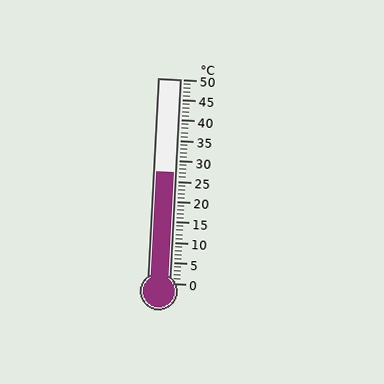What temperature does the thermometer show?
The thermometer shows approximately 27°C.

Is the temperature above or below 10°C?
The temperature is above 10°C.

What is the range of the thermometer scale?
The thermometer scale ranges from 0°C to 50°C.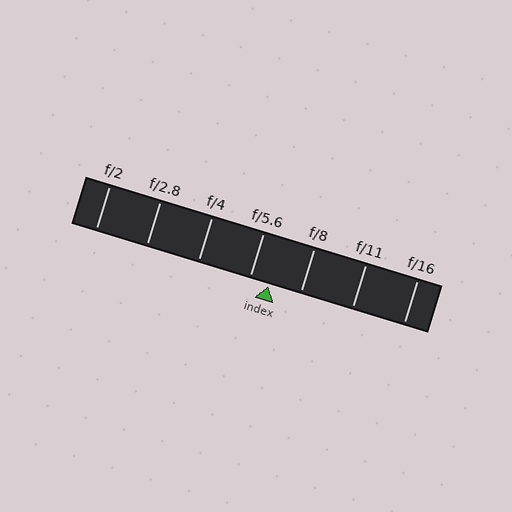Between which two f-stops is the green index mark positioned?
The index mark is between f/5.6 and f/8.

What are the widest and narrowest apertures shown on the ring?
The widest aperture shown is f/2 and the narrowest is f/16.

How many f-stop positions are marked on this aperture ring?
There are 7 f-stop positions marked.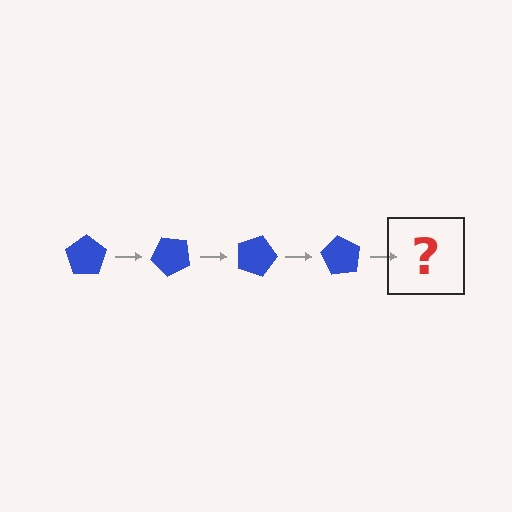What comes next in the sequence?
The next element should be a blue pentagon rotated 180 degrees.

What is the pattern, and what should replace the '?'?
The pattern is that the pentagon rotates 45 degrees each step. The '?' should be a blue pentagon rotated 180 degrees.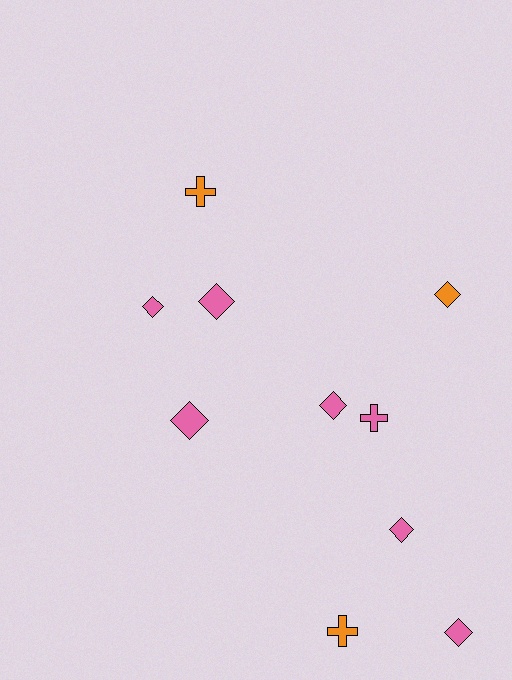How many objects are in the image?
There are 10 objects.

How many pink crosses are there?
There is 1 pink cross.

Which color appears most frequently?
Pink, with 7 objects.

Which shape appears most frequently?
Diamond, with 7 objects.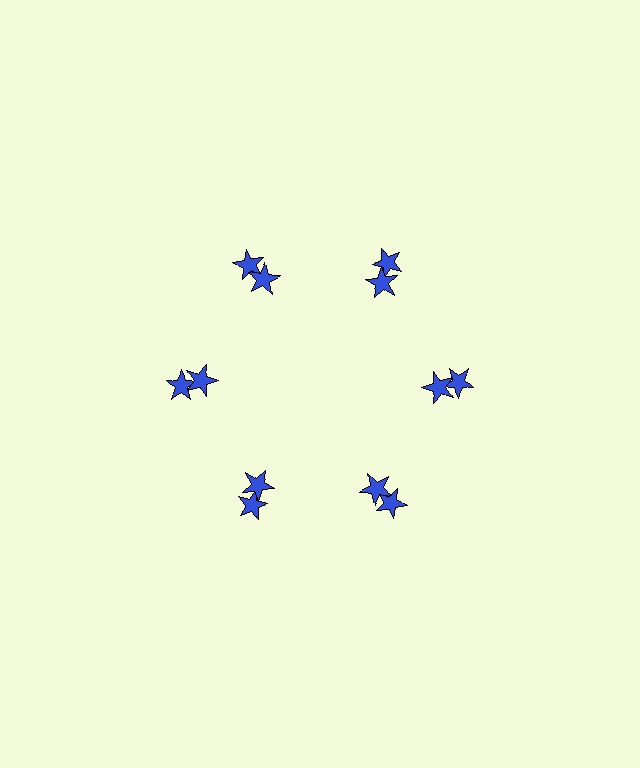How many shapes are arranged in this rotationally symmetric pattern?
There are 12 shapes, arranged in 6 groups of 2.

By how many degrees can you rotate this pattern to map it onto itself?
The pattern maps onto itself every 60 degrees of rotation.